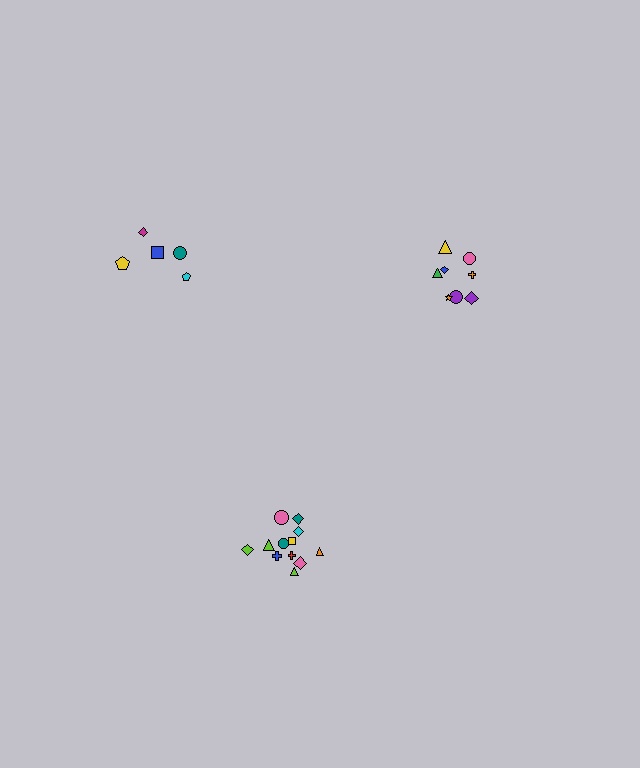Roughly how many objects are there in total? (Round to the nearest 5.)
Roughly 25 objects in total.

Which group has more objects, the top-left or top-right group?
The top-right group.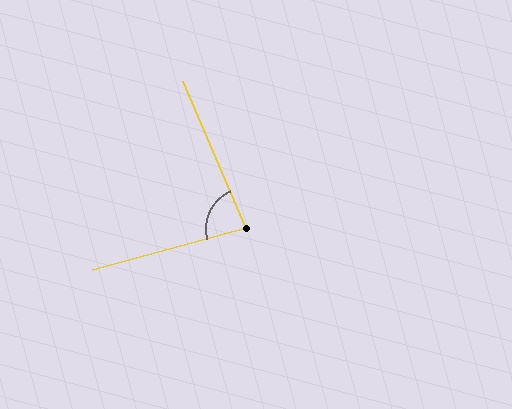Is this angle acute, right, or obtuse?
It is acute.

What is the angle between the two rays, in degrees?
Approximately 82 degrees.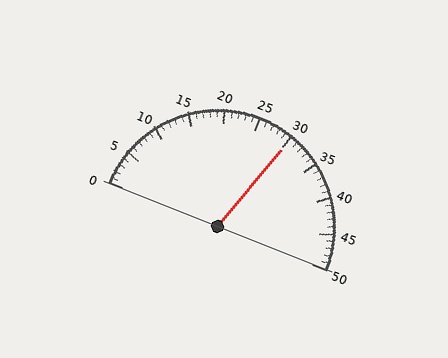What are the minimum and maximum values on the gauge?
The gauge ranges from 0 to 50.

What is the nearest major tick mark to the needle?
The nearest major tick mark is 30.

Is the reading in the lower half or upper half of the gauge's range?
The reading is in the upper half of the range (0 to 50).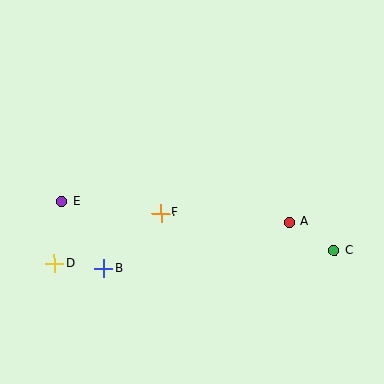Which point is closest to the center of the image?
Point F at (160, 213) is closest to the center.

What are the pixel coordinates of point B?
Point B is at (103, 268).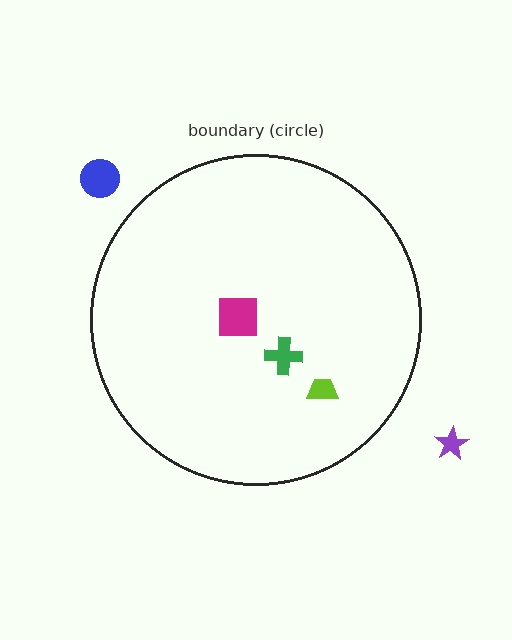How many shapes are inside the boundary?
3 inside, 2 outside.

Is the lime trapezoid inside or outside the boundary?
Inside.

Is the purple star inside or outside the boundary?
Outside.